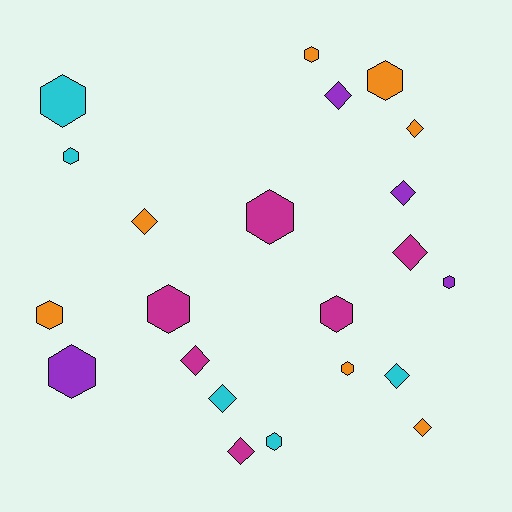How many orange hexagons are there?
There are 4 orange hexagons.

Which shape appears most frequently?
Hexagon, with 12 objects.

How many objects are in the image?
There are 22 objects.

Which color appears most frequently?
Orange, with 7 objects.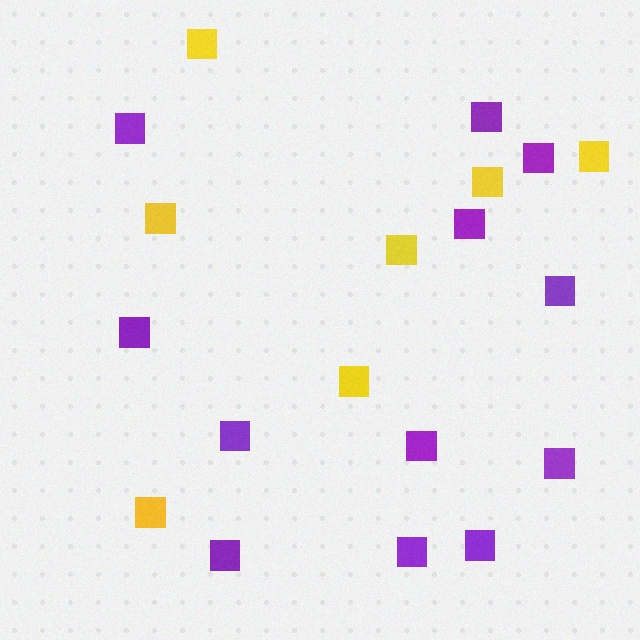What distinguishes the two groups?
There are 2 groups: one group of purple squares (12) and one group of yellow squares (7).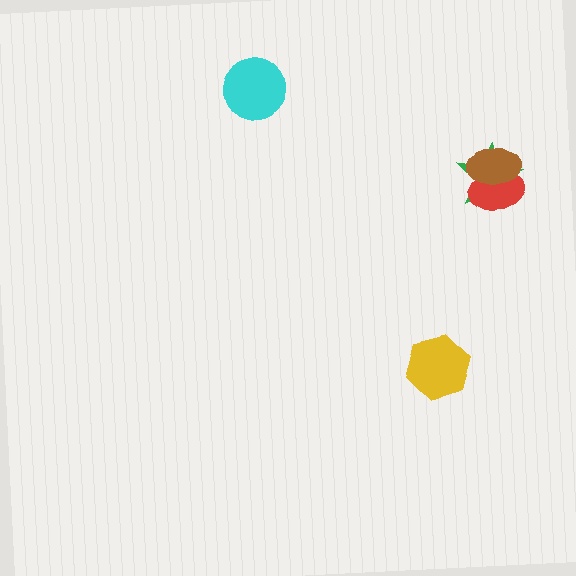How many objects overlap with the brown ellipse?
2 objects overlap with the brown ellipse.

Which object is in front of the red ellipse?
The brown ellipse is in front of the red ellipse.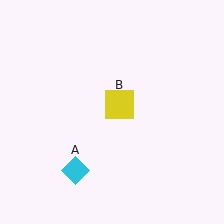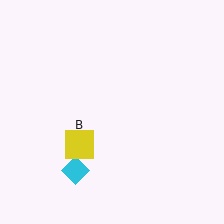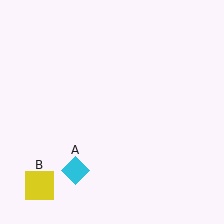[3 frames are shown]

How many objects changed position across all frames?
1 object changed position: yellow square (object B).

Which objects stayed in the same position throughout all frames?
Cyan diamond (object A) remained stationary.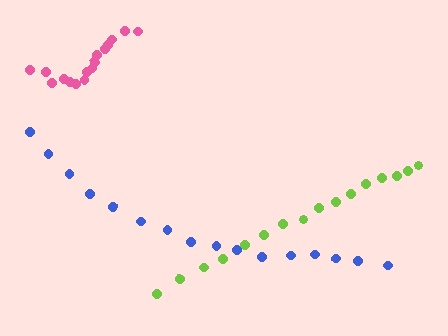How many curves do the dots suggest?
There are 3 distinct paths.